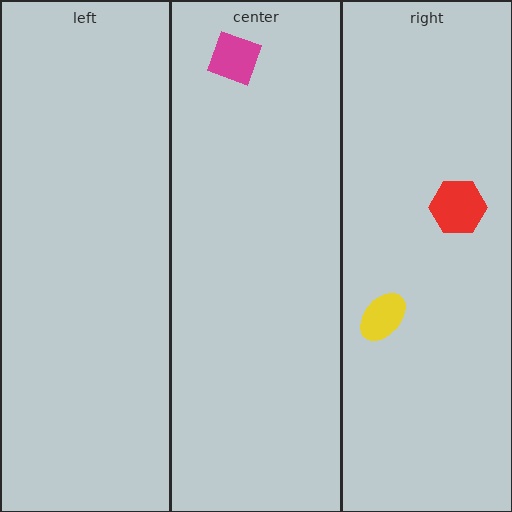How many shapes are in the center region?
1.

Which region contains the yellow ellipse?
The right region.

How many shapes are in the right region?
2.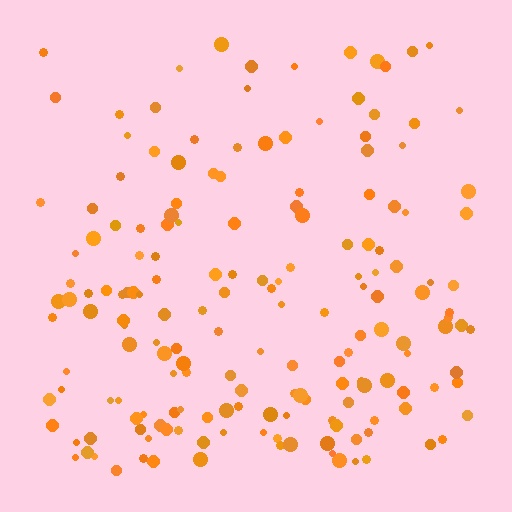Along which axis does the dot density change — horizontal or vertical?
Vertical.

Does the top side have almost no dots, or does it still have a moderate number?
Still a moderate number, just noticeably fewer than the bottom.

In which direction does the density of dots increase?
From top to bottom, with the bottom side densest.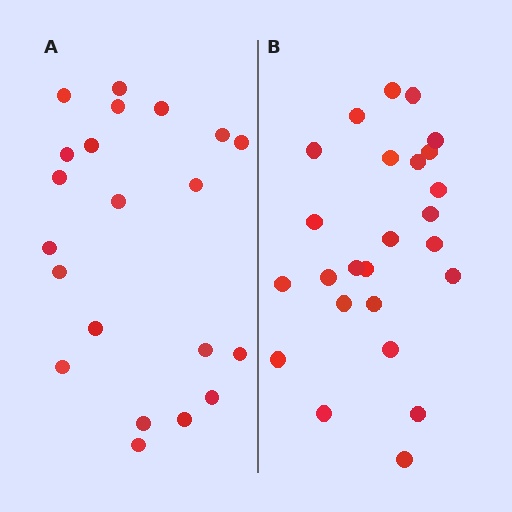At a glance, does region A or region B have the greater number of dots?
Region B (the right region) has more dots.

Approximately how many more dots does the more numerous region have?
Region B has about 4 more dots than region A.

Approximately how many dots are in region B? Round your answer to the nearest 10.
About 20 dots. (The exact count is 25, which rounds to 20.)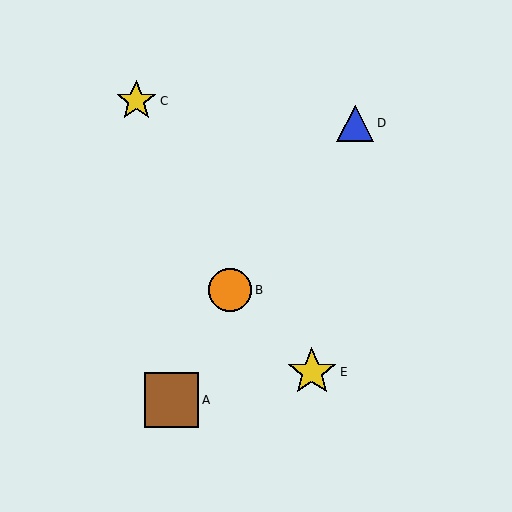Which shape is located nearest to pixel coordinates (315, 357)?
The yellow star (labeled E) at (312, 372) is nearest to that location.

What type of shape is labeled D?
Shape D is a blue triangle.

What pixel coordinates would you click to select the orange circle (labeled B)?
Click at (230, 290) to select the orange circle B.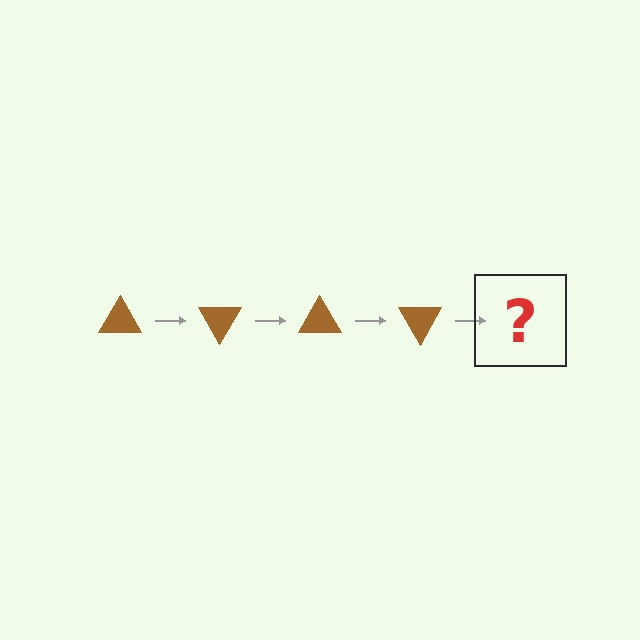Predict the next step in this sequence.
The next step is a brown triangle rotated 240 degrees.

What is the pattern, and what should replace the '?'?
The pattern is that the triangle rotates 60 degrees each step. The '?' should be a brown triangle rotated 240 degrees.